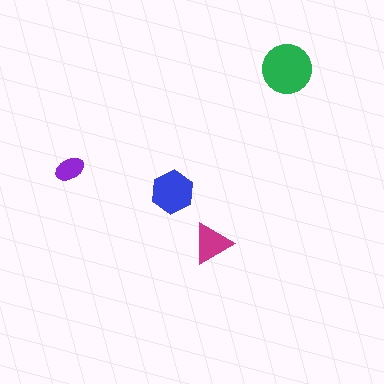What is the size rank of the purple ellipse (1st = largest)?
4th.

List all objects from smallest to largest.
The purple ellipse, the magenta triangle, the blue hexagon, the green circle.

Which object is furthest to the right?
The green circle is rightmost.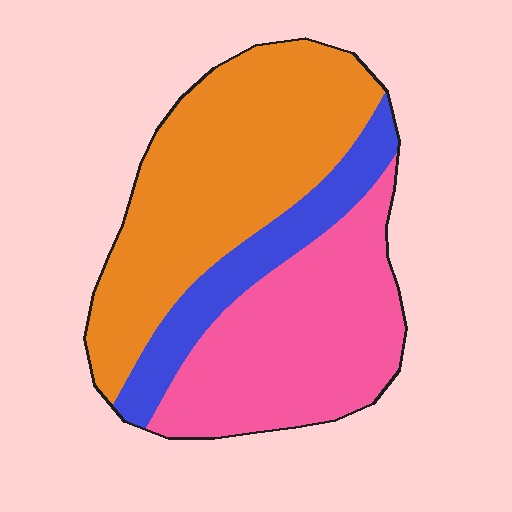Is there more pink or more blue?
Pink.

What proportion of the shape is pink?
Pink covers 37% of the shape.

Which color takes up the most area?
Orange, at roughly 45%.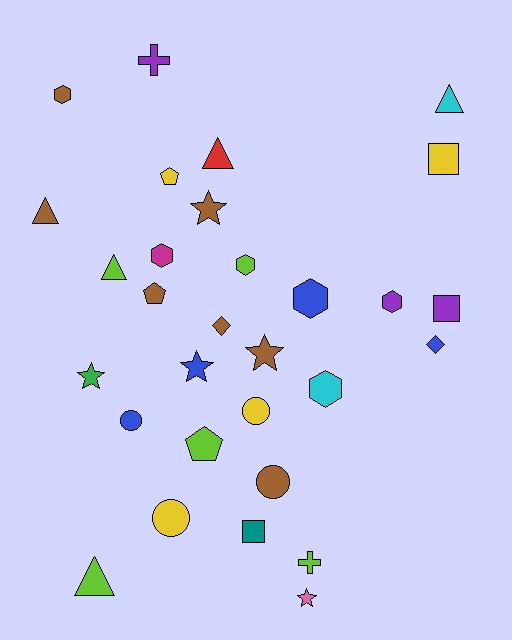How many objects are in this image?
There are 30 objects.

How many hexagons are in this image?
There are 6 hexagons.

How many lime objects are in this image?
There are 5 lime objects.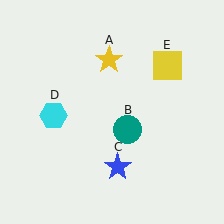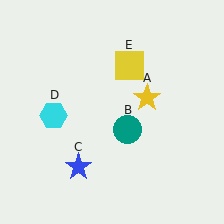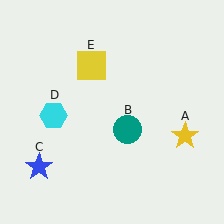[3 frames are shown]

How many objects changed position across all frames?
3 objects changed position: yellow star (object A), blue star (object C), yellow square (object E).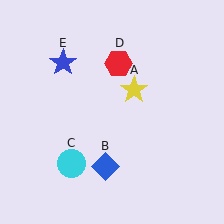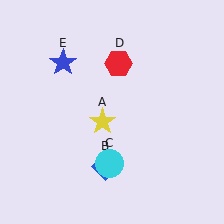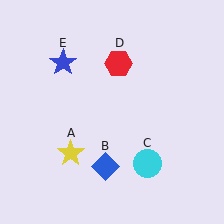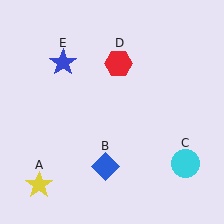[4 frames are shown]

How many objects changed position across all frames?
2 objects changed position: yellow star (object A), cyan circle (object C).